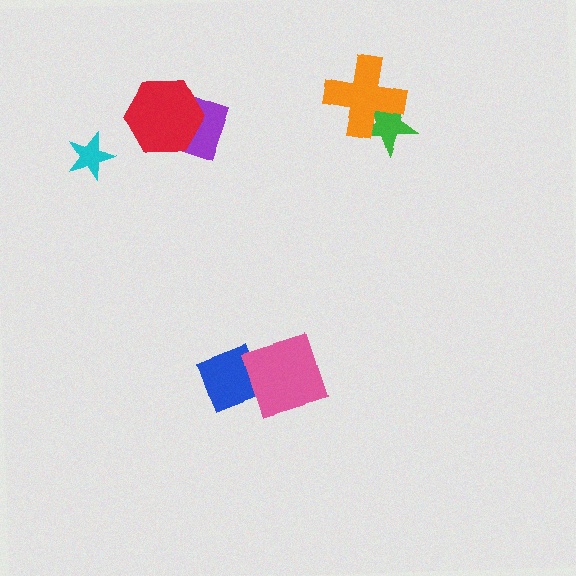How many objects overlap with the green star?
1 object overlaps with the green star.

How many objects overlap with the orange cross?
1 object overlaps with the orange cross.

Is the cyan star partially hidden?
No, no other shape covers it.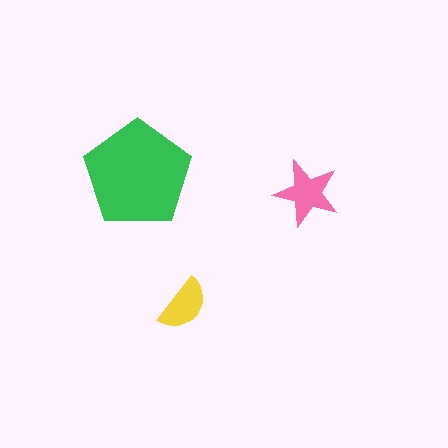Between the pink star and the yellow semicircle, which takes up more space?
The pink star.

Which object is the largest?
The green pentagon.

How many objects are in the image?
There are 3 objects in the image.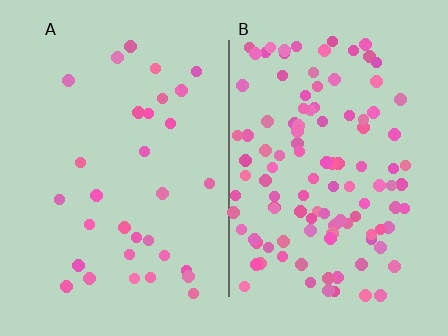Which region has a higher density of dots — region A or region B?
B (the right).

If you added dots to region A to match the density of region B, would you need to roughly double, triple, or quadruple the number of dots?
Approximately triple.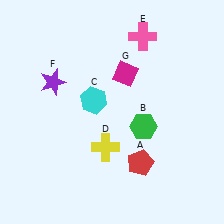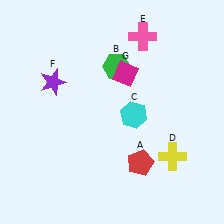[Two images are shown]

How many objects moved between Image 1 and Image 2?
3 objects moved between the two images.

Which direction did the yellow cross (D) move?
The yellow cross (D) moved right.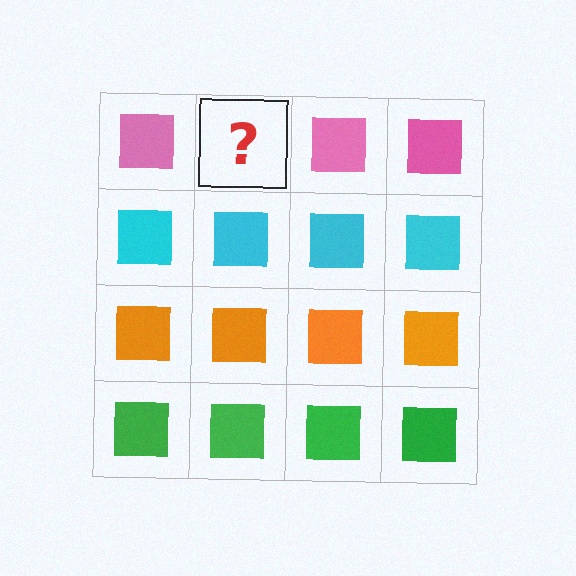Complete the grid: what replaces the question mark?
The question mark should be replaced with a pink square.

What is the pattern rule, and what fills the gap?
The rule is that each row has a consistent color. The gap should be filled with a pink square.